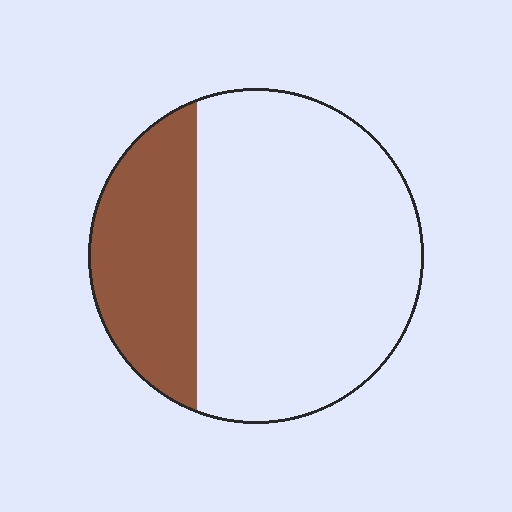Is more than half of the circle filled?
No.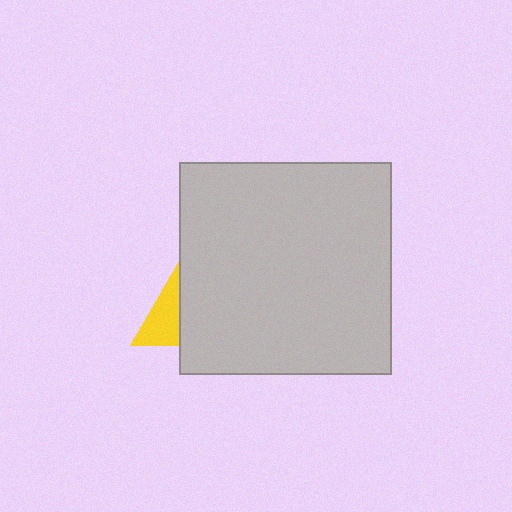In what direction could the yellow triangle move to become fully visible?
The yellow triangle could move left. That would shift it out from behind the light gray square entirely.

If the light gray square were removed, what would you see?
You would see the complete yellow triangle.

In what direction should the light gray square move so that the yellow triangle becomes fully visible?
The light gray square should move right. That is the shortest direction to clear the overlap and leave the yellow triangle fully visible.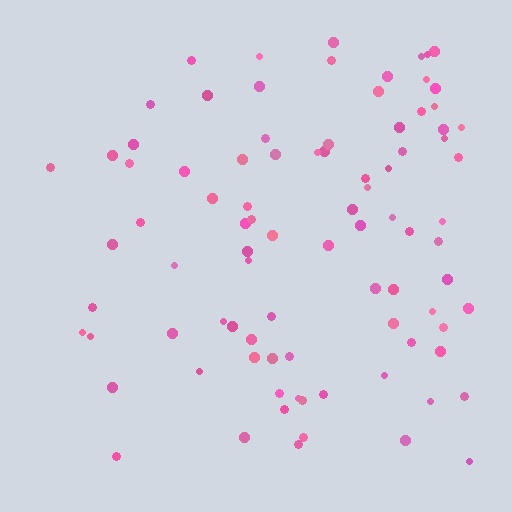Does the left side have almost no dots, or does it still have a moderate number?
Still a moderate number, just noticeably fewer than the right.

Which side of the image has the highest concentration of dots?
The right.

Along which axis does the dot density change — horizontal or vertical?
Horizontal.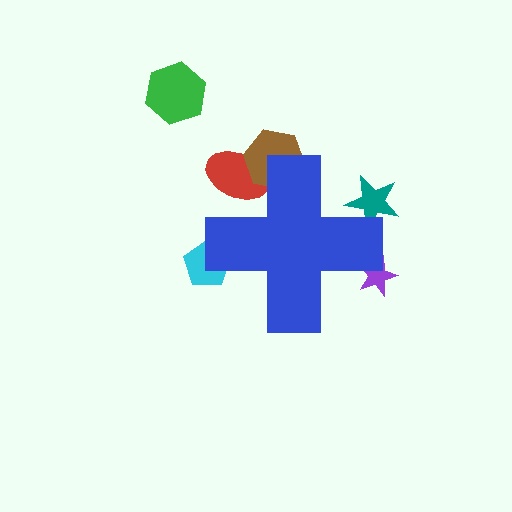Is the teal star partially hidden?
Yes, the teal star is partially hidden behind the blue cross.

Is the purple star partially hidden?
Yes, the purple star is partially hidden behind the blue cross.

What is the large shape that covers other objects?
A blue cross.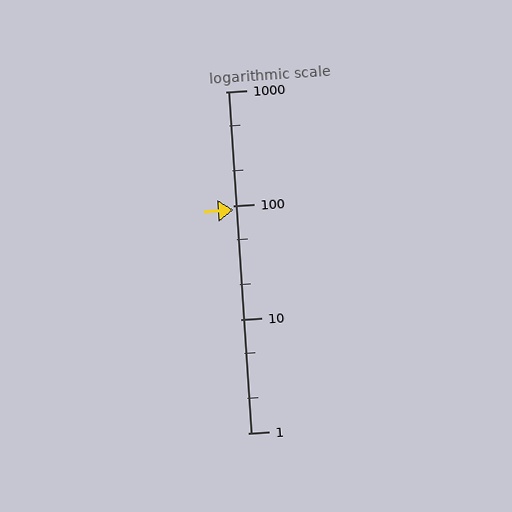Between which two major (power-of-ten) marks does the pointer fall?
The pointer is between 10 and 100.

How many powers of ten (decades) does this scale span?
The scale spans 3 decades, from 1 to 1000.